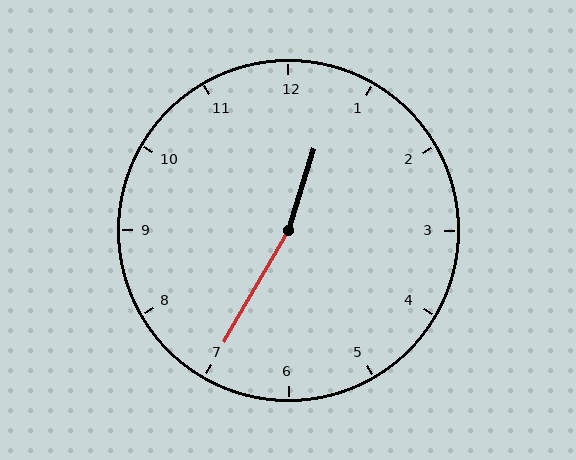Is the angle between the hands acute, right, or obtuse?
It is obtuse.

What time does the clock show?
12:35.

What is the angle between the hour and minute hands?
Approximately 168 degrees.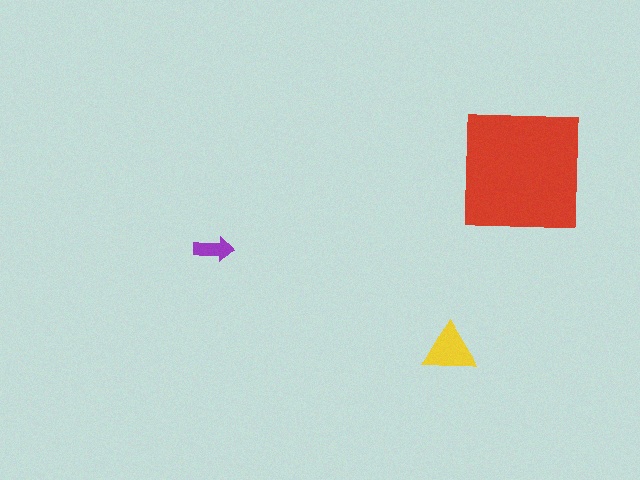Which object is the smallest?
The purple arrow.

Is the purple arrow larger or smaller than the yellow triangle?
Smaller.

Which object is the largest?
The red square.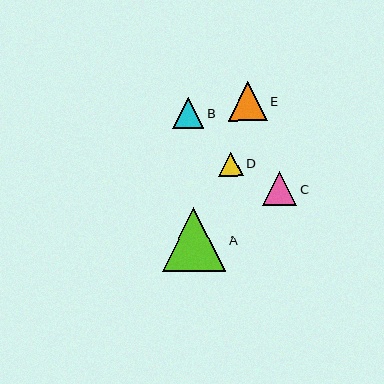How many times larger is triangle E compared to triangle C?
Triangle E is approximately 1.1 times the size of triangle C.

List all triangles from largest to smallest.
From largest to smallest: A, E, C, B, D.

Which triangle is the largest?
Triangle A is the largest with a size of approximately 63 pixels.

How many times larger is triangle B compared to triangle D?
Triangle B is approximately 1.2 times the size of triangle D.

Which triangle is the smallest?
Triangle D is the smallest with a size of approximately 25 pixels.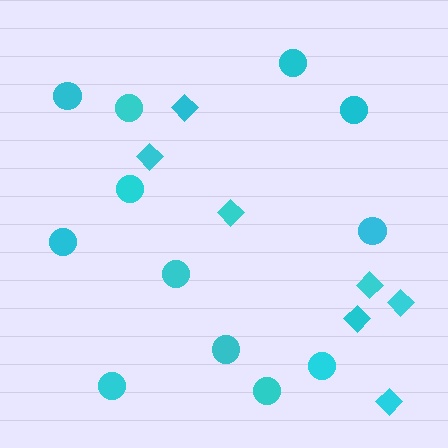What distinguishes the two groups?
There are 2 groups: one group of circles (12) and one group of diamonds (7).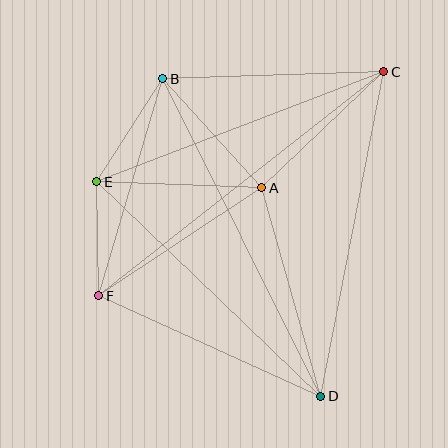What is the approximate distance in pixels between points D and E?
The distance between D and E is approximately 310 pixels.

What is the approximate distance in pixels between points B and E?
The distance between B and E is approximately 122 pixels.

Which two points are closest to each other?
Points E and F are closest to each other.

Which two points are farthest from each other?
Points C and F are farthest from each other.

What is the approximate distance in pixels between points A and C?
The distance between A and C is approximately 169 pixels.